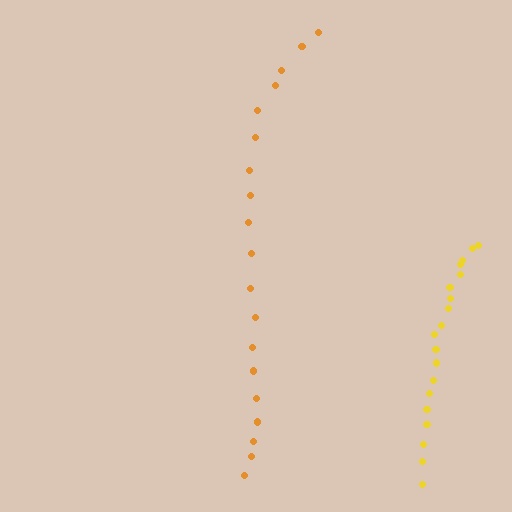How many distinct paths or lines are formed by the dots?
There are 2 distinct paths.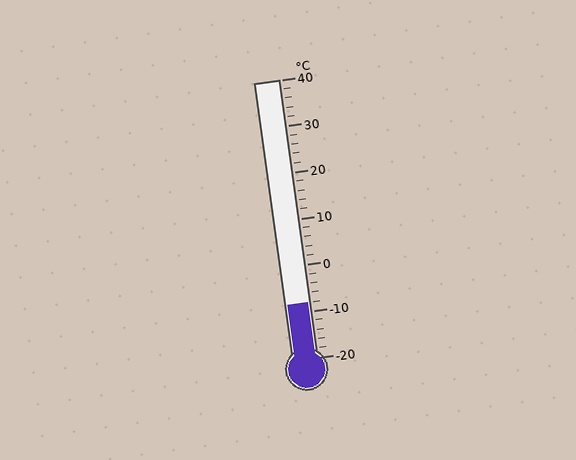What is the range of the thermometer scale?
The thermometer scale ranges from -20°C to 40°C.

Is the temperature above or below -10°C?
The temperature is above -10°C.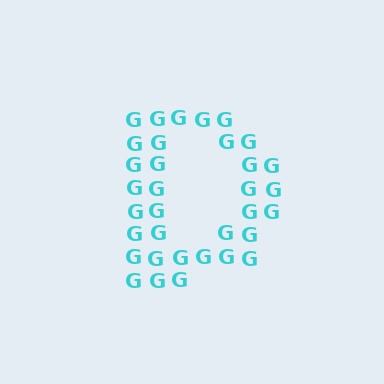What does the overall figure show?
The overall figure shows the letter D.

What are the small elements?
The small elements are letter G's.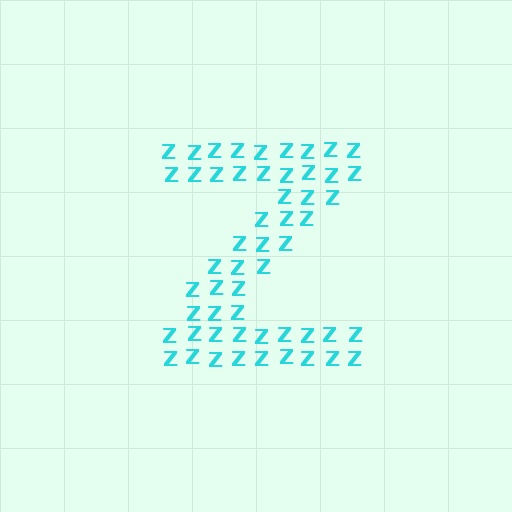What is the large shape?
The large shape is the letter Z.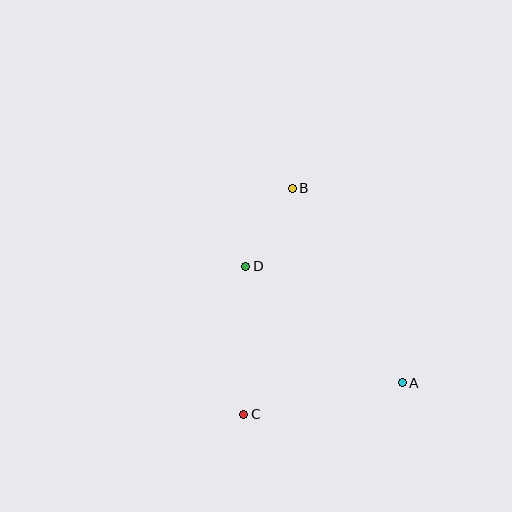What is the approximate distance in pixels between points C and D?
The distance between C and D is approximately 148 pixels.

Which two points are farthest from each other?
Points B and C are farthest from each other.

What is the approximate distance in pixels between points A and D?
The distance between A and D is approximately 195 pixels.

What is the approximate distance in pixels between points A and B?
The distance between A and B is approximately 224 pixels.